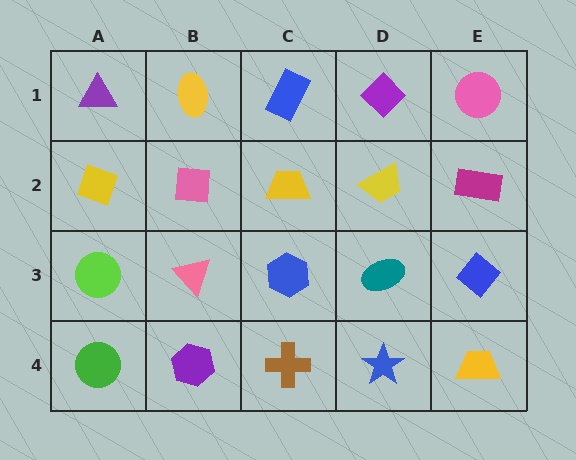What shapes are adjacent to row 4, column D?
A teal ellipse (row 3, column D), a brown cross (row 4, column C), a yellow trapezoid (row 4, column E).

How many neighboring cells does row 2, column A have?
3.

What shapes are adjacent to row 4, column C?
A blue hexagon (row 3, column C), a purple hexagon (row 4, column B), a blue star (row 4, column D).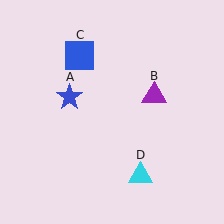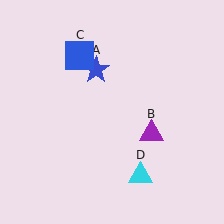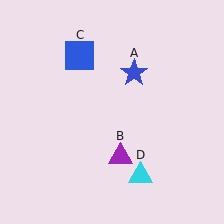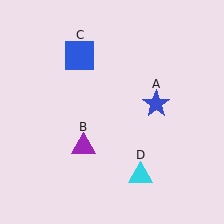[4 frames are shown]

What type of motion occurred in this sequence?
The blue star (object A), purple triangle (object B) rotated clockwise around the center of the scene.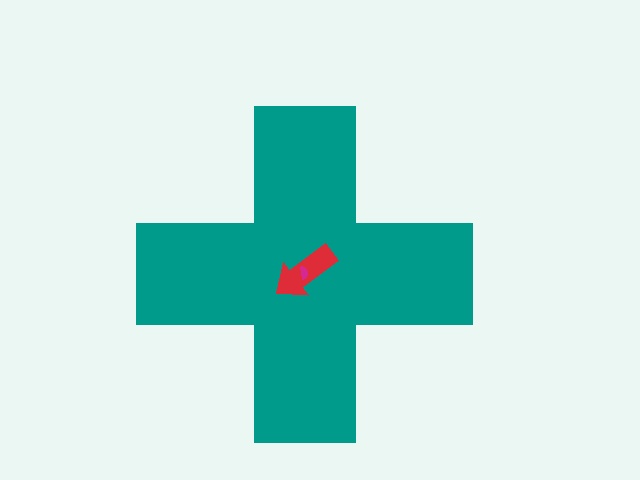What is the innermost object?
The magenta semicircle.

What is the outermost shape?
The teal cross.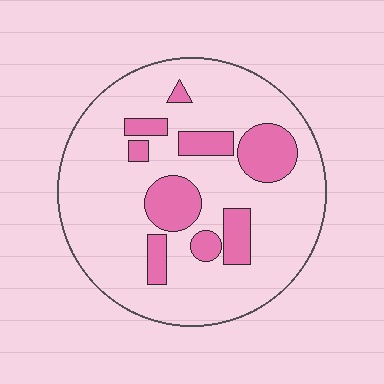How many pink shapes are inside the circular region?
9.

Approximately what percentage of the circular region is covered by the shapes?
Approximately 20%.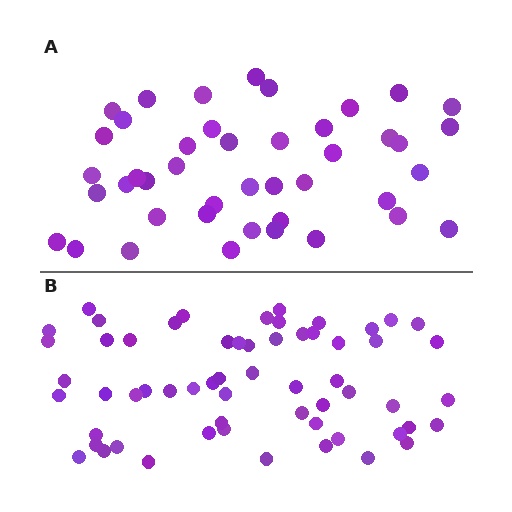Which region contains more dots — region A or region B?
Region B (the bottom region) has more dots.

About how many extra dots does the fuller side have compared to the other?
Region B has approximately 15 more dots than region A.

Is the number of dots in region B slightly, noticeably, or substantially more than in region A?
Region B has noticeably more, but not dramatically so. The ratio is roughly 1.4 to 1.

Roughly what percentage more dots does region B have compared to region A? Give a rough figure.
About 40% more.